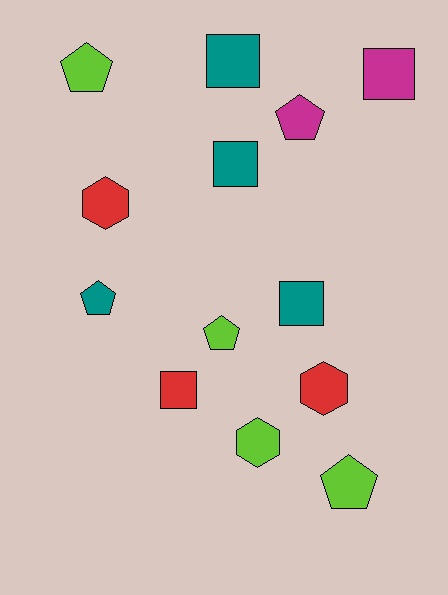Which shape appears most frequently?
Square, with 5 objects.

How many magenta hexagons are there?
There are no magenta hexagons.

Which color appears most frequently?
Teal, with 4 objects.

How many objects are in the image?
There are 13 objects.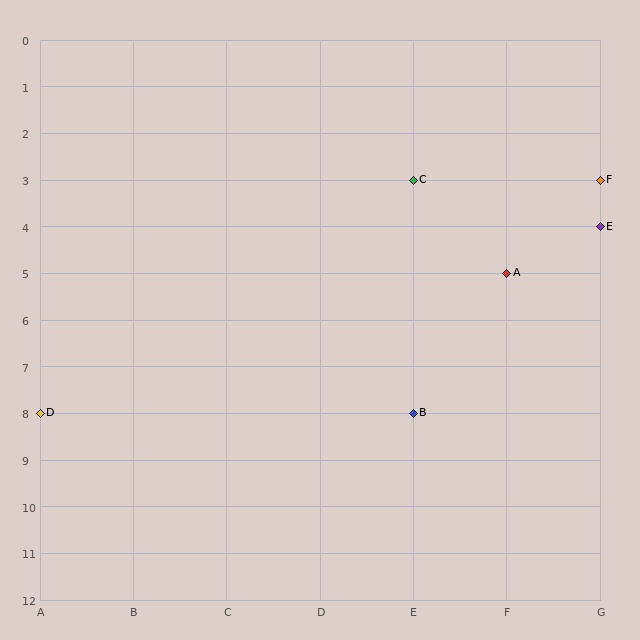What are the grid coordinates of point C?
Point C is at grid coordinates (E, 3).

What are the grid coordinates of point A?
Point A is at grid coordinates (F, 5).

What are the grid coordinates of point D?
Point D is at grid coordinates (A, 8).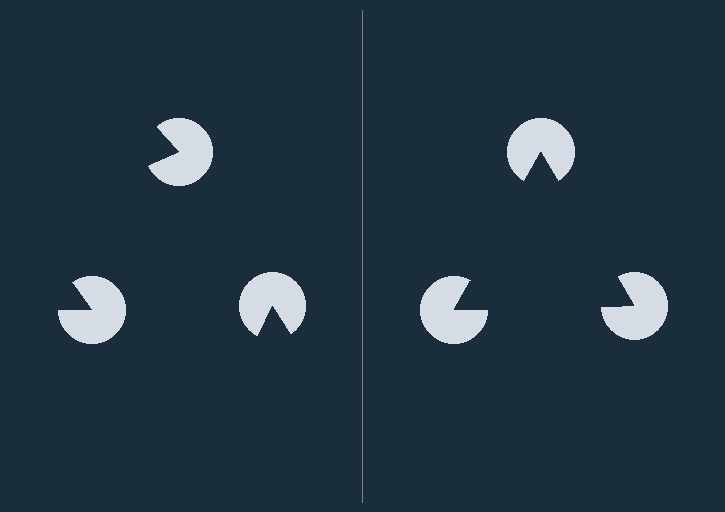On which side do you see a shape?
An illusory triangle appears on the right side. On the left side the wedge cuts are rotated, so no coherent shape forms.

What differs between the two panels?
The pac-man discs are positioned identically on both sides; only the wedge orientations differ. On the right they align to a triangle; on the left they are misaligned.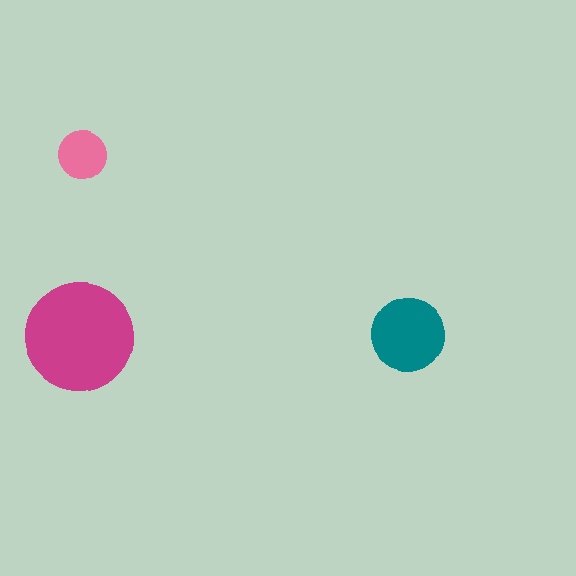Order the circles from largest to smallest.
the magenta one, the teal one, the pink one.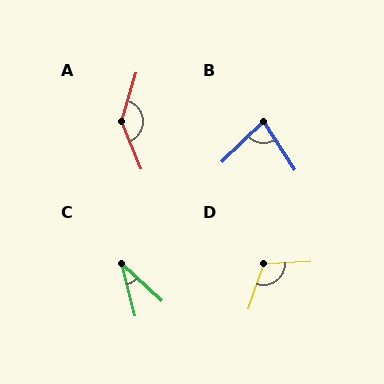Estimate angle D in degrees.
Approximately 112 degrees.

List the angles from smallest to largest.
C (33°), B (78°), D (112°), A (140°).